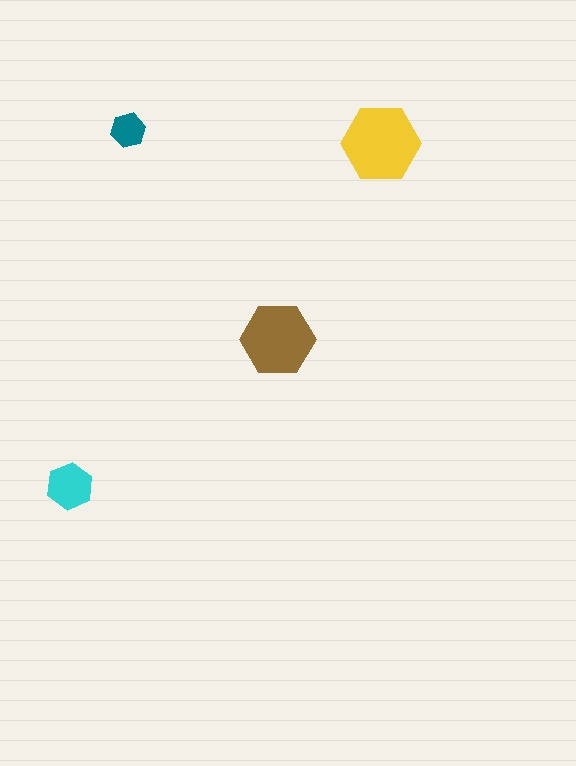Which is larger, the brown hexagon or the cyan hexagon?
The brown one.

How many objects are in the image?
There are 4 objects in the image.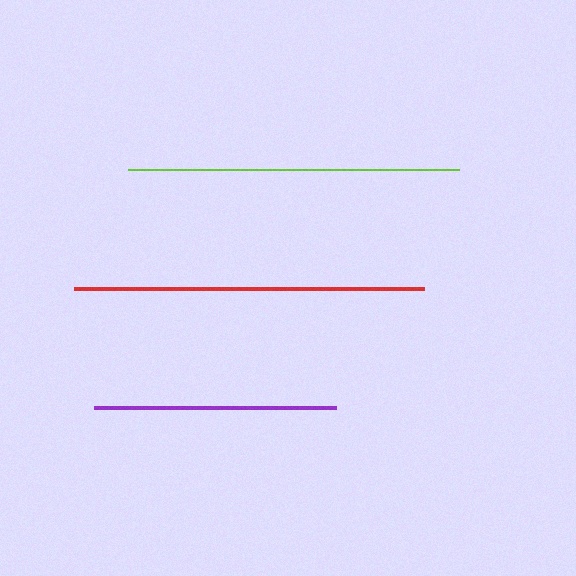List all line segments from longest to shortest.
From longest to shortest: red, lime, purple.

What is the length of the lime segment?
The lime segment is approximately 332 pixels long.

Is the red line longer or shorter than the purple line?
The red line is longer than the purple line.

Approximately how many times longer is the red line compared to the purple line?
The red line is approximately 1.4 times the length of the purple line.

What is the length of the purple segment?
The purple segment is approximately 242 pixels long.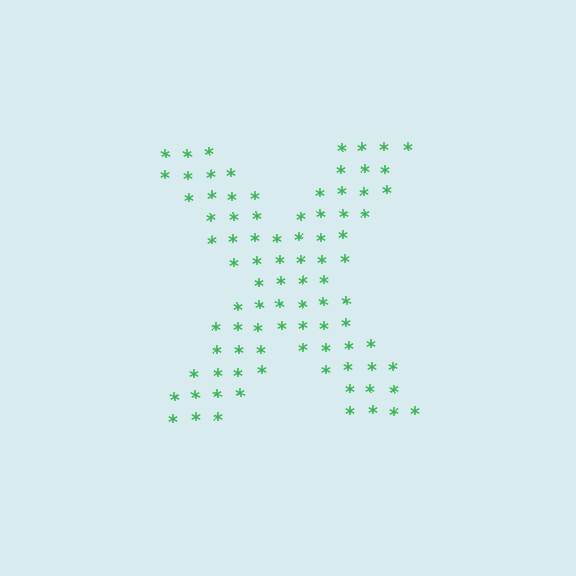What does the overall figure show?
The overall figure shows the letter X.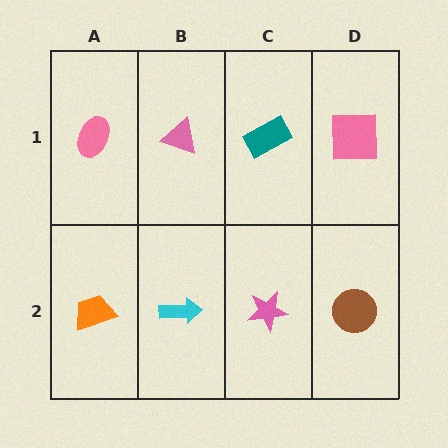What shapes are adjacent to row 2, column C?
A teal rectangle (row 1, column C), a cyan arrow (row 2, column B), a brown circle (row 2, column D).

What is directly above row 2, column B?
A pink triangle.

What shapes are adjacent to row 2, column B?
A pink triangle (row 1, column B), an orange trapezoid (row 2, column A), a pink star (row 2, column C).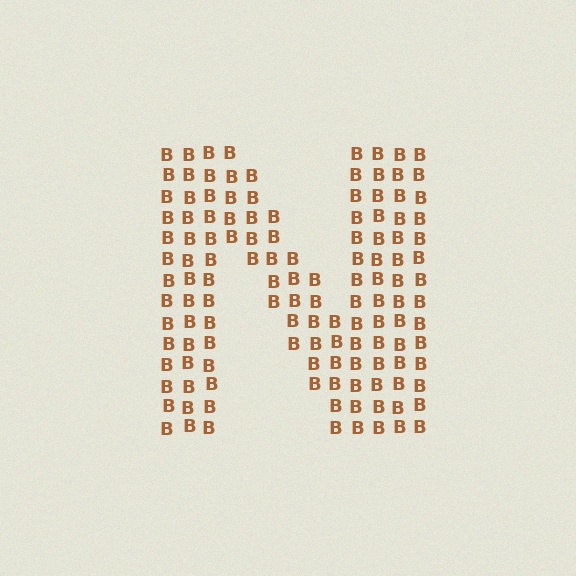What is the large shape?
The large shape is the letter N.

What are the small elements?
The small elements are letter B's.